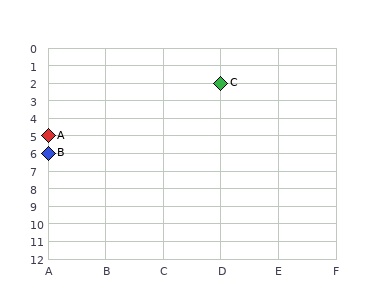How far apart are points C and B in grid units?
Points C and B are 3 columns and 4 rows apart (about 5.0 grid units diagonally).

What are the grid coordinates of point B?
Point B is at grid coordinates (A, 6).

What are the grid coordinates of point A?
Point A is at grid coordinates (A, 5).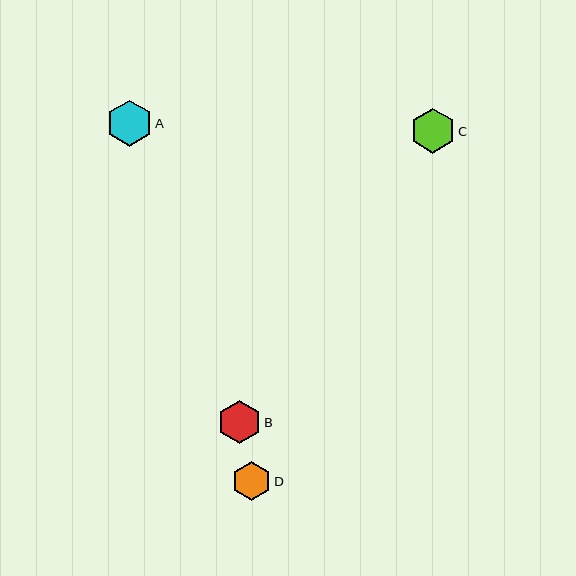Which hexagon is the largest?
Hexagon A is the largest with a size of approximately 46 pixels.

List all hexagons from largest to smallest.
From largest to smallest: A, C, B, D.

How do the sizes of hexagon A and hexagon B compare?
Hexagon A and hexagon B are approximately the same size.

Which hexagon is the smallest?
Hexagon D is the smallest with a size of approximately 39 pixels.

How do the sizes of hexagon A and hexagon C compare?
Hexagon A and hexagon C are approximately the same size.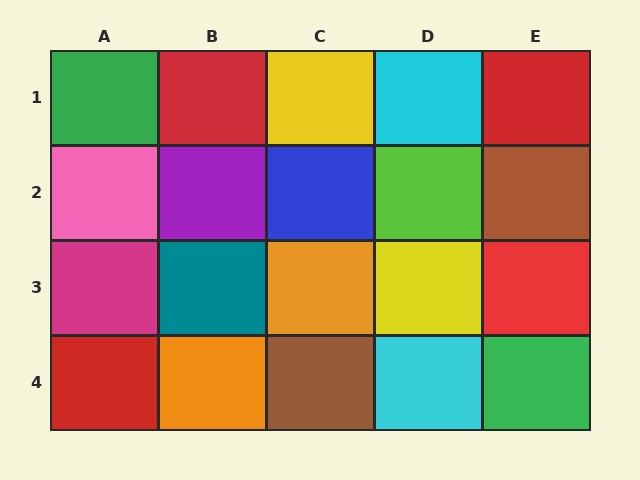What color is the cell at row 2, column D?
Lime.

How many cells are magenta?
1 cell is magenta.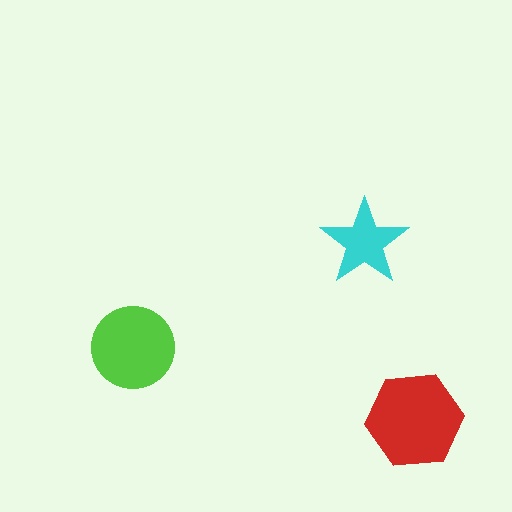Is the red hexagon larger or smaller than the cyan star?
Larger.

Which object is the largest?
The red hexagon.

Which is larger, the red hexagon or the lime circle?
The red hexagon.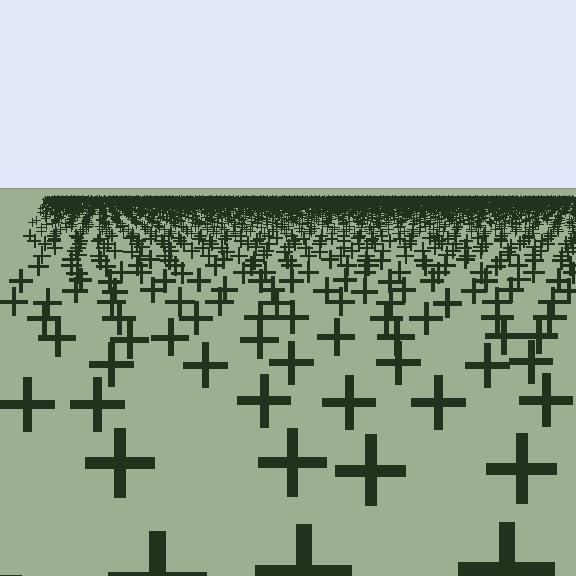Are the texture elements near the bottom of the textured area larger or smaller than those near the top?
Larger. Near the bottom, elements are closer to the viewer and appear at a bigger on-screen size.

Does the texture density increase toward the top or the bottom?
Density increases toward the top.